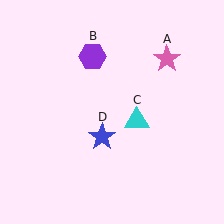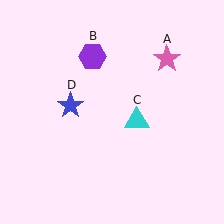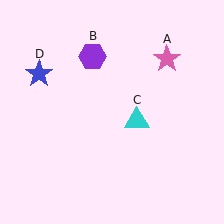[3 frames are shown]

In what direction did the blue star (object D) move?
The blue star (object D) moved up and to the left.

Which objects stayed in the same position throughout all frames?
Pink star (object A) and purple hexagon (object B) and cyan triangle (object C) remained stationary.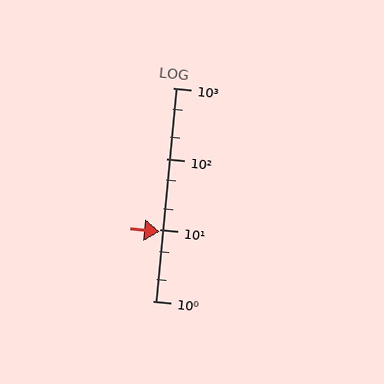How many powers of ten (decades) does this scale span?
The scale spans 3 decades, from 1 to 1000.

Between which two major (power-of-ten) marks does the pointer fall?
The pointer is between 1 and 10.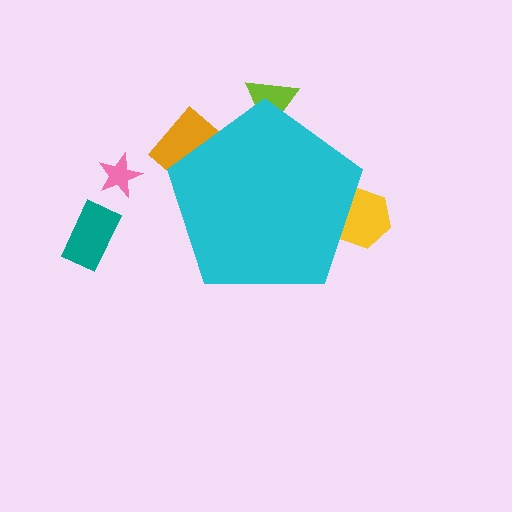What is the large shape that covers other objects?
A cyan pentagon.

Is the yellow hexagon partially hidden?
Yes, the yellow hexagon is partially hidden behind the cyan pentagon.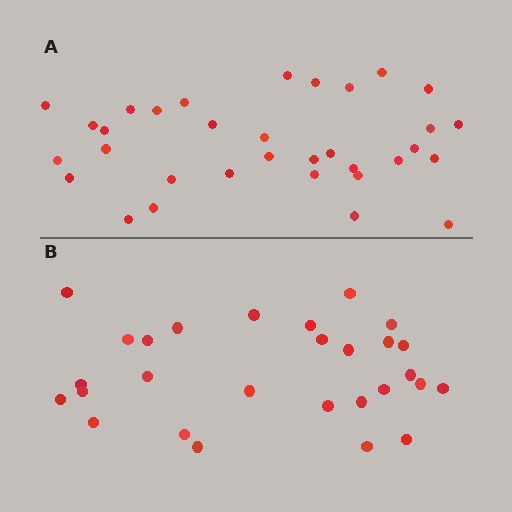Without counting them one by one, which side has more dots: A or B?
Region A (the top region) has more dots.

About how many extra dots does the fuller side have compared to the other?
Region A has about 5 more dots than region B.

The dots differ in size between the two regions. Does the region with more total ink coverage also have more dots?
No. Region B has more total ink coverage because its dots are larger, but region A actually contains more individual dots. Total area can be misleading — the number of items is what matters here.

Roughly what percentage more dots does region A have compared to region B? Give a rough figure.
About 20% more.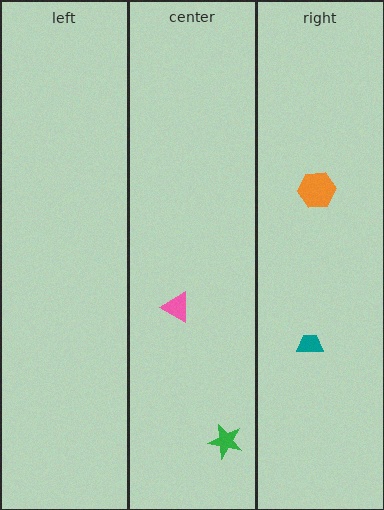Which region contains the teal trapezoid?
The right region.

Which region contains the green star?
The center region.